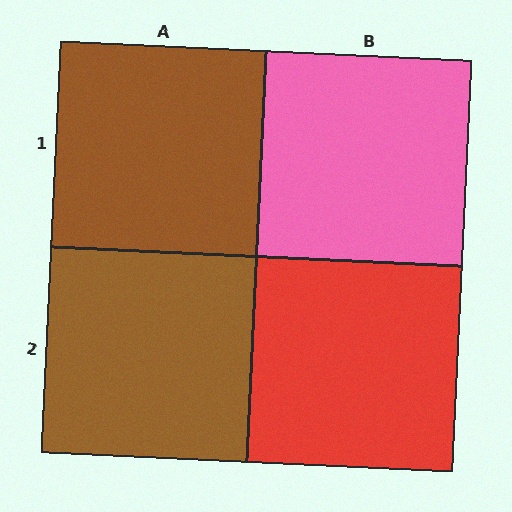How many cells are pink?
1 cell is pink.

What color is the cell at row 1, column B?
Pink.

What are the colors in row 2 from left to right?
Brown, red.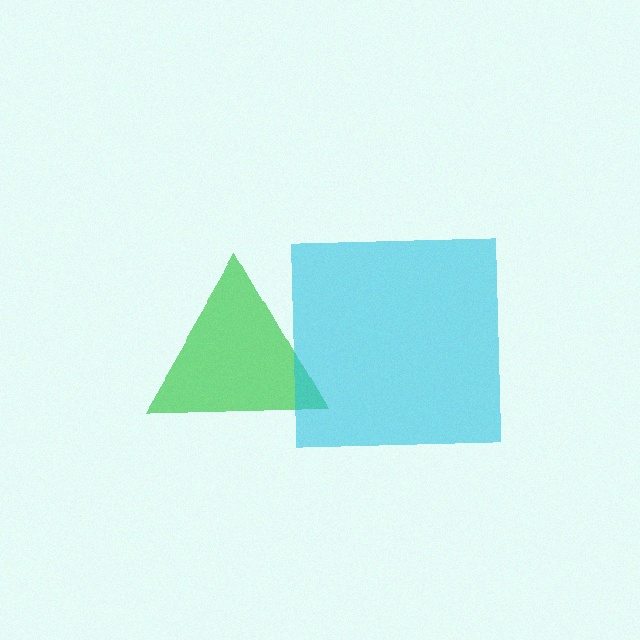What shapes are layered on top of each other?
The layered shapes are: a green triangle, a cyan square.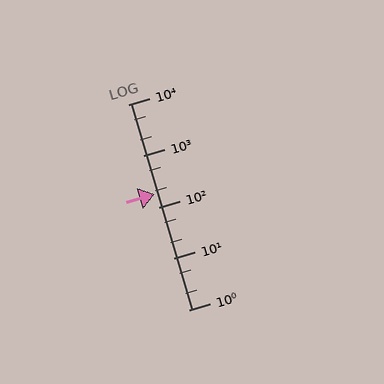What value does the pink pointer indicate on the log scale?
The pointer indicates approximately 180.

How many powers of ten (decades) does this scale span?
The scale spans 4 decades, from 1 to 10000.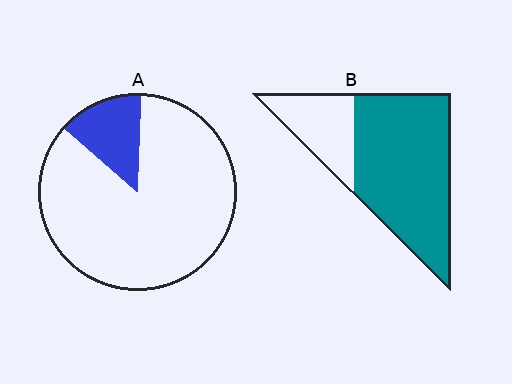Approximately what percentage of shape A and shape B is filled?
A is approximately 15% and B is approximately 75%.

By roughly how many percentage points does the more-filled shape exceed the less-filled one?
By roughly 60 percentage points (B over A).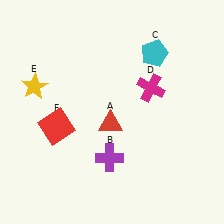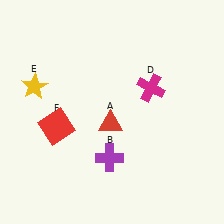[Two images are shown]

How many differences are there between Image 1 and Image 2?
There is 1 difference between the two images.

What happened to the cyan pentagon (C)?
The cyan pentagon (C) was removed in Image 2. It was in the top-right area of Image 1.